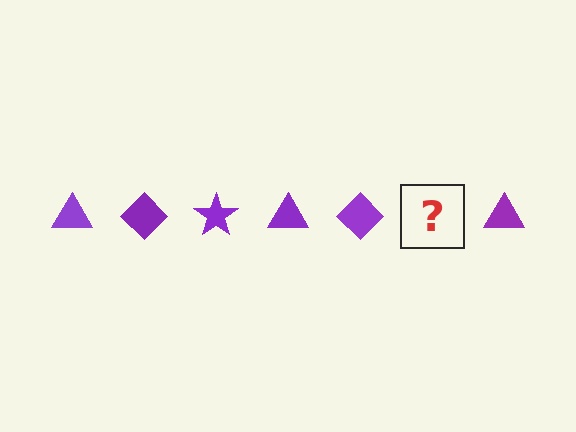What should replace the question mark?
The question mark should be replaced with a purple star.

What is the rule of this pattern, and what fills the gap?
The rule is that the pattern cycles through triangle, diamond, star shapes in purple. The gap should be filled with a purple star.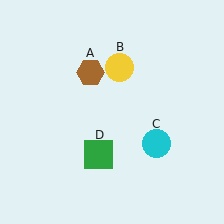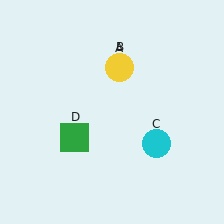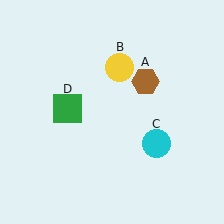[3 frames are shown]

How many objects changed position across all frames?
2 objects changed position: brown hexagon (object A), green square (object D).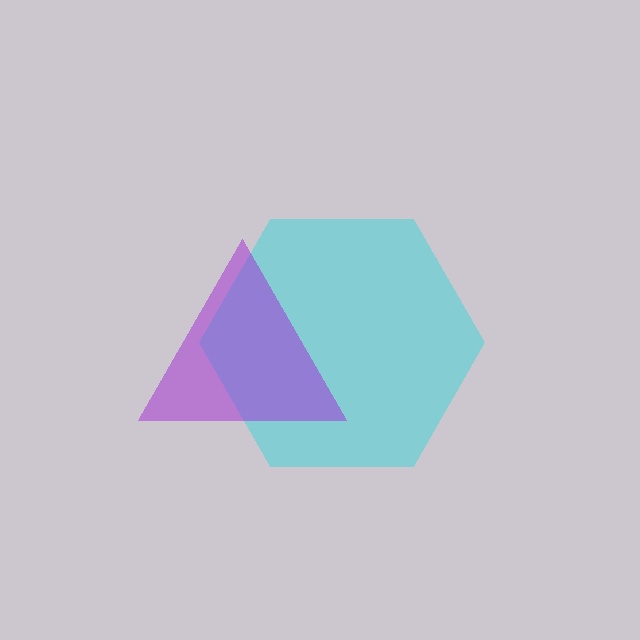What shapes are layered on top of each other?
The layered shapes are: a cyan hexagon, a purple triangle.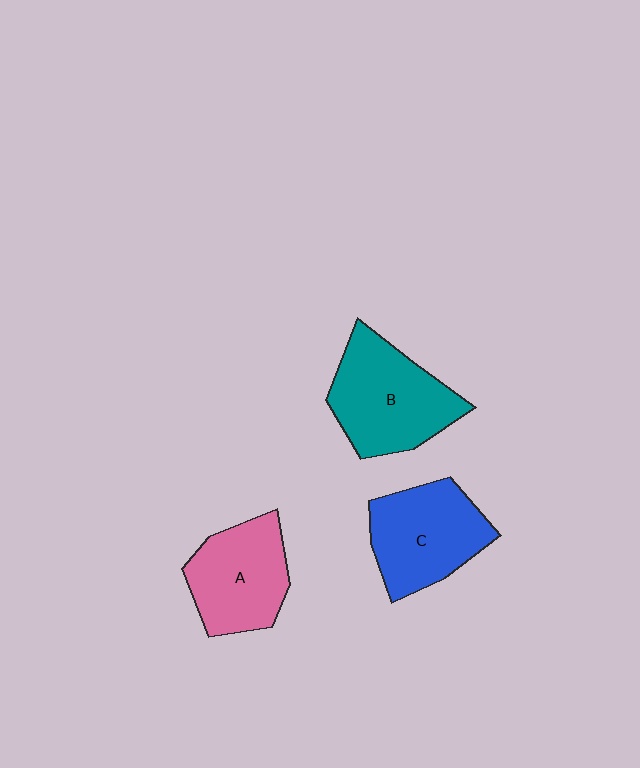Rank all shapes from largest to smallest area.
From largest to smallest: B (teal), C (blue), A (pink).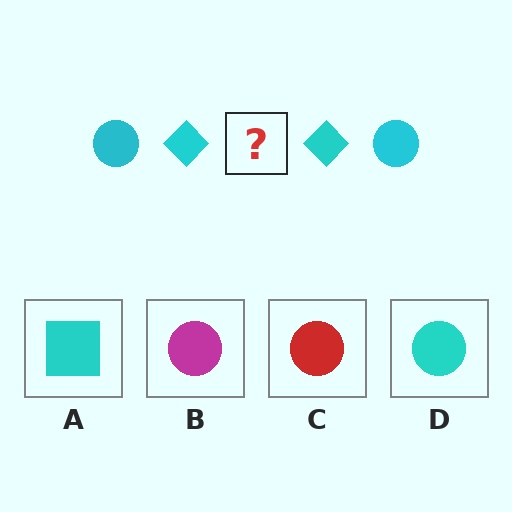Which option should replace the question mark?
Option D.